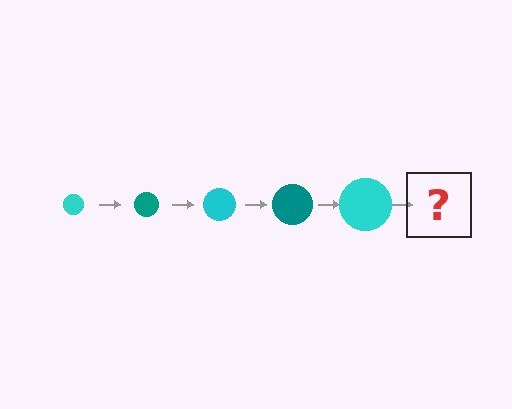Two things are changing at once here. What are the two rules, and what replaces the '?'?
The two rules are that the circle grows larger each step and the color cycles through cyan and teal. The '?' should be a teal circle, larger than the previous one.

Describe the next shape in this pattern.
It should be a teal circle, larger than the previous one.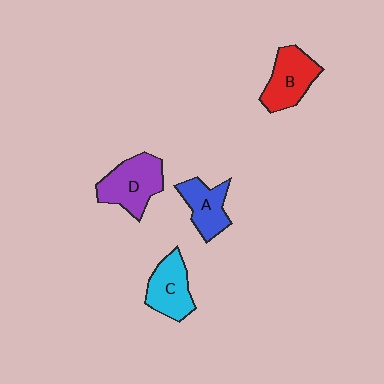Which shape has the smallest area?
Shape A (blue).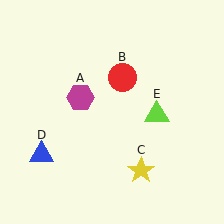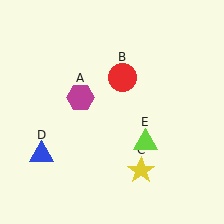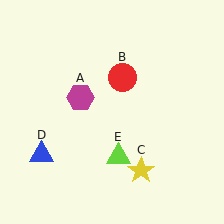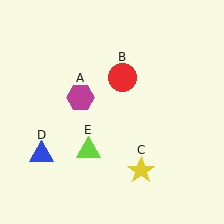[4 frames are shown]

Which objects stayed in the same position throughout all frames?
Magenta hexagon (object A) and red circle (object B) and yellow star (object C) and blue triangle (object D) remained stationary.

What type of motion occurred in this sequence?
The lime triangle (object E) rotated clockwise around the center of the scene.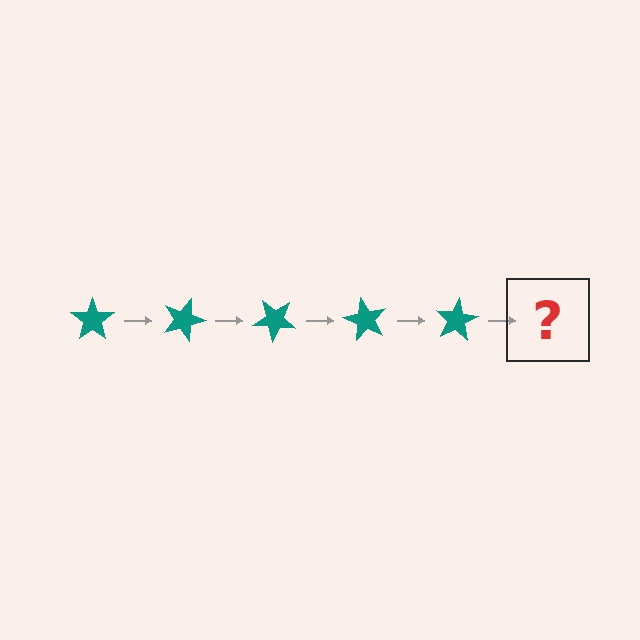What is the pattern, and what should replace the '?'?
The pattern is that the star rotates 20 degrees each step. The '?' should be a teal star rotated 100 degrees.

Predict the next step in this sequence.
The next step is a teal star rotated 100 degrees.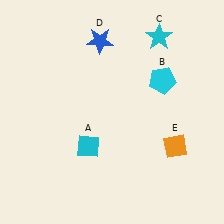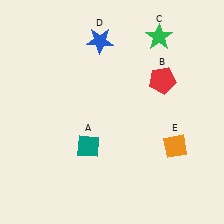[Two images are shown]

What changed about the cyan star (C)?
In Image 1, C is cyan. In Image 2, it changed to green.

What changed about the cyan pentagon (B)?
In Image 1, B is cyan. In Image 2, it changed to red.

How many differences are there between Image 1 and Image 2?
There are 3 differences between the two images.